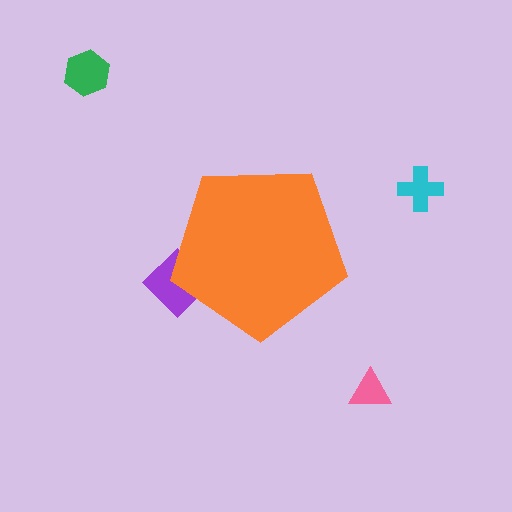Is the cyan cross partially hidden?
No, the cyan cross is fully visible.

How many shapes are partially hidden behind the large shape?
1 shape is partially hidden.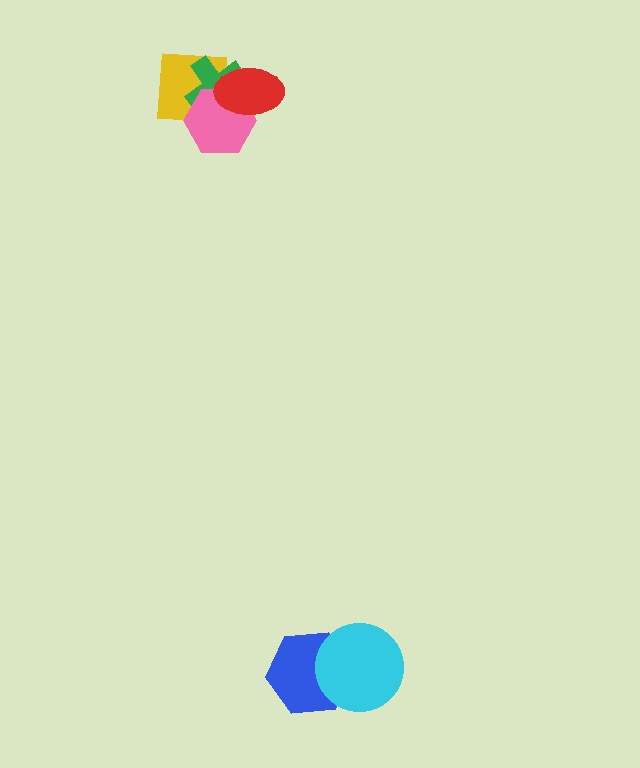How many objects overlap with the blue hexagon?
1 object overlaps with the blue hexagon.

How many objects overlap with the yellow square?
3 objects overlap with the yellow square.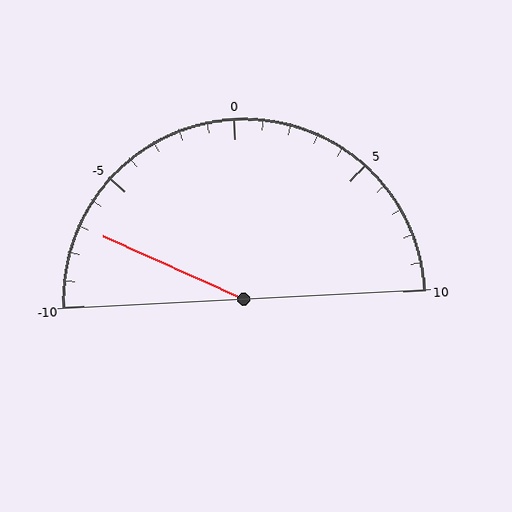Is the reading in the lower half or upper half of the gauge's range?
The reading is in the lower half of the range (-10 to 10).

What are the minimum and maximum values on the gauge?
The gauge ranges from -10 to 10.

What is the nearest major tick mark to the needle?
The nearest major tick mark is -5.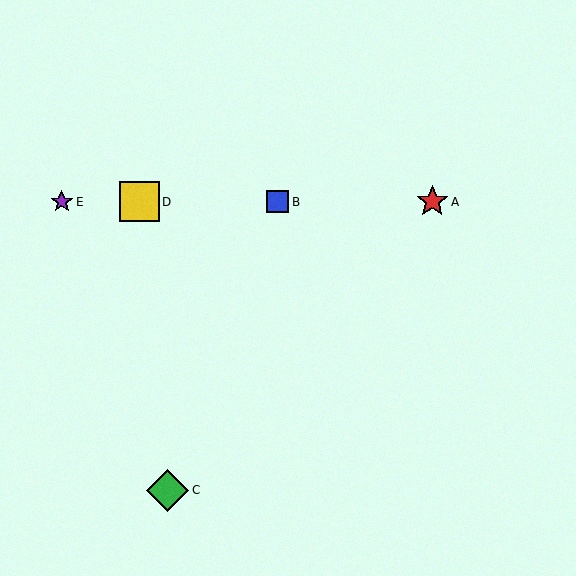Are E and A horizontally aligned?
Yes, both are at y≈202.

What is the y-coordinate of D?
Object D is at y≈202.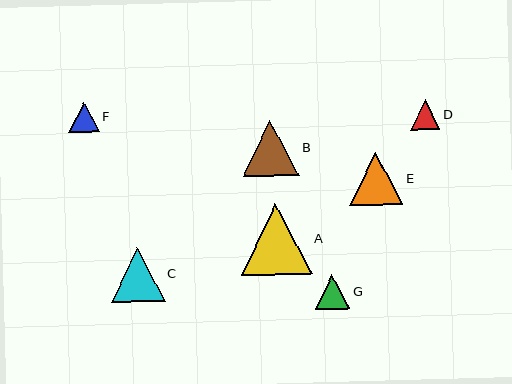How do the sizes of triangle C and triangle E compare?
Triangle C and triangle E are approximately the same size.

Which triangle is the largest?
Triangle A is the largest with a size of approximately 71 pixels.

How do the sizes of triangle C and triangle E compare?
Triangle C and triangle E are approximately the same size.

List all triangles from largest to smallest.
From largest to smallest: A, B, C, E, G, F, D.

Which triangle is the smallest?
Triangle D is the smallest with a size of approximately 29 pixels.